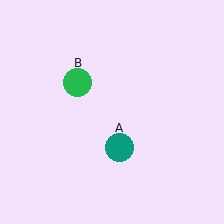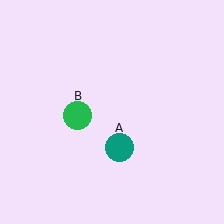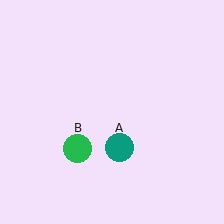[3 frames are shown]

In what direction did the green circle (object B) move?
The green circle (object B) moved down.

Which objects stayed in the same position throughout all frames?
Teal circle (object A) remained stationary.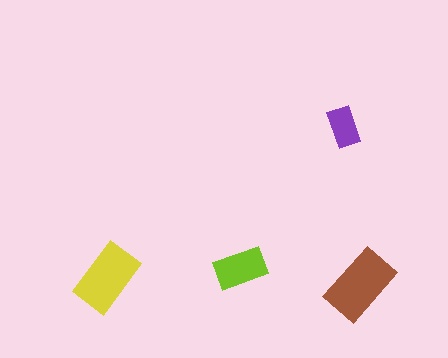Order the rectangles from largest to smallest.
the brown one, the yellow one, the lime one, the purple one.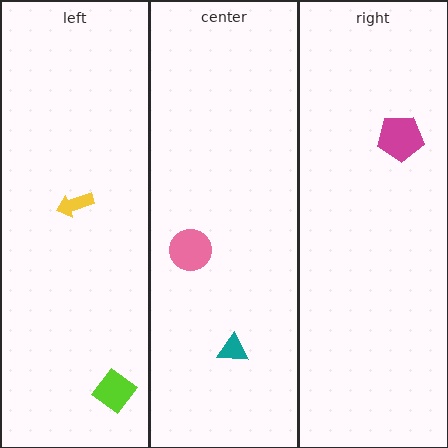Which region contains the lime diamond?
The left region.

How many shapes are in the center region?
2.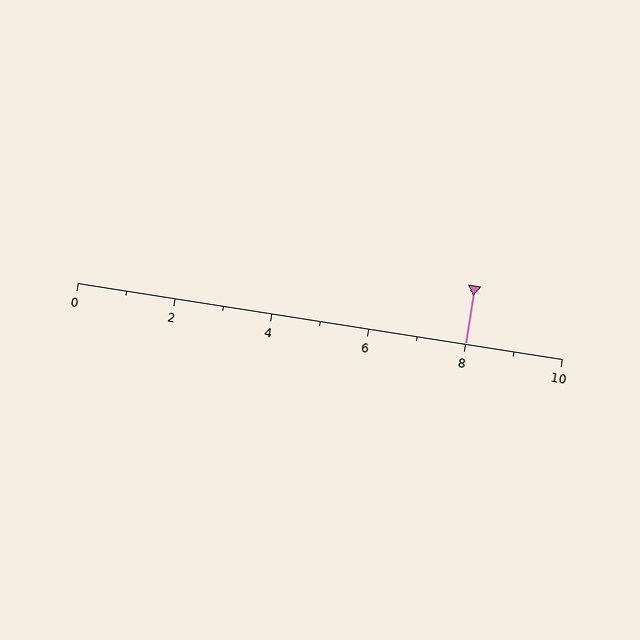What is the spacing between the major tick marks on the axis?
The major ticks are spaced 2 apart.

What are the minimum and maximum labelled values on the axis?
The axis runs from 0 to 10.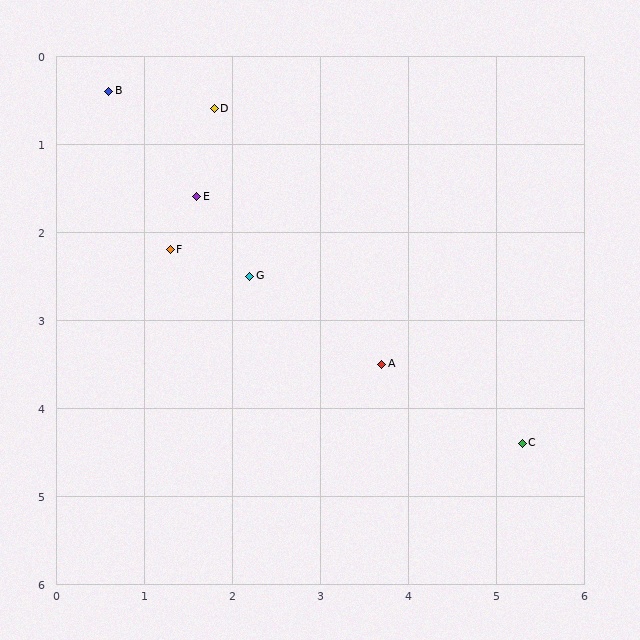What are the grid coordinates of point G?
Point G is at approximately (2.2, 2.5).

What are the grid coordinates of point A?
Point A is at approximately (3.7, 3.5).